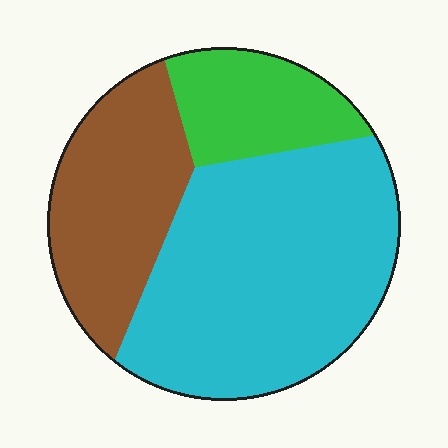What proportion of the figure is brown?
Brown takes up about one quarter (1/4) of the figure.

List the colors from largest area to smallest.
From largest to smallest: cyan, brown, green.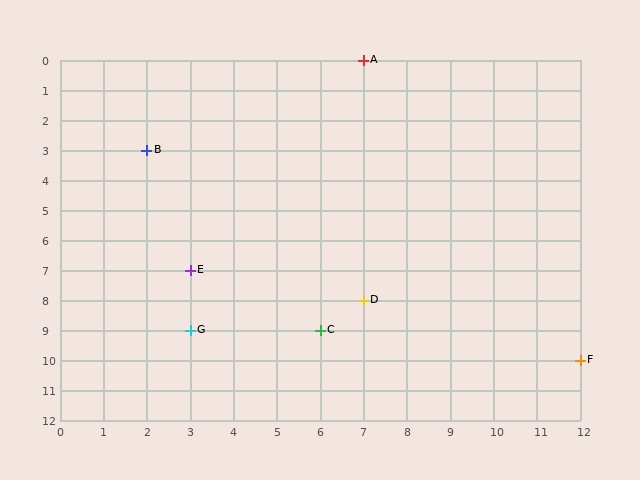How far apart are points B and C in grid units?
Points B and C are 4 columns and 6 rows apart (about 7.2 grid units diagonally).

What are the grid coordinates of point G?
Point G is at grid coordinates (3, 9).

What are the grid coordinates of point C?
Point C is at grid coordinates (6, 9).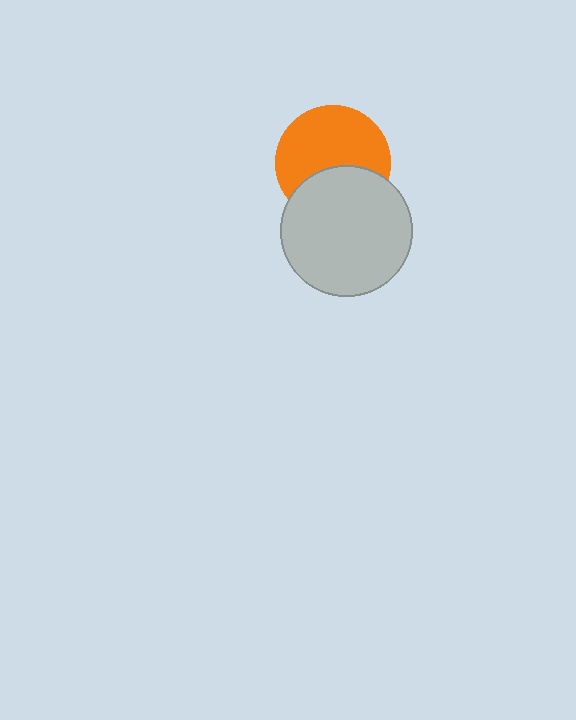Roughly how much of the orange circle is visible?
About half of it is visible (roughly 63%).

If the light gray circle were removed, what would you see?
You would see the complete orange circle.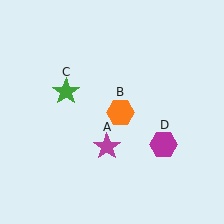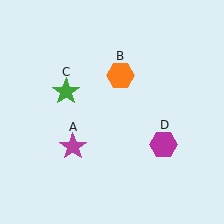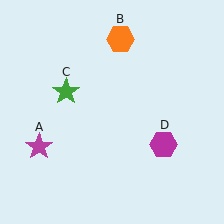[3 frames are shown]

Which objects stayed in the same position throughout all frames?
Green star (object C) and magenta hexagon (object D) remained stationary.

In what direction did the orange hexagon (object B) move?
The orange hexagon (object B) moved up.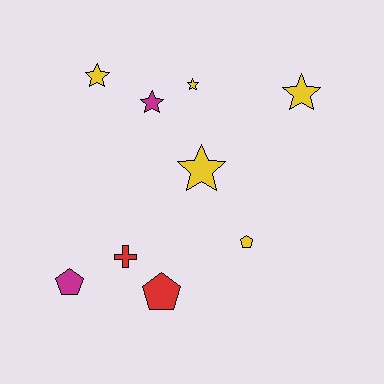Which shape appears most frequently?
Star, with 5 objects.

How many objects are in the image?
There are 9 objects.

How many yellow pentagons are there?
There is 1 yellow pentagon.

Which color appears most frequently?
Yellow, with 5 objects.